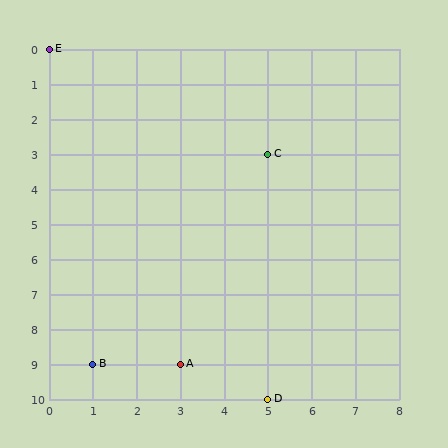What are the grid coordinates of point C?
Point C is at grid coordinates (5, 3).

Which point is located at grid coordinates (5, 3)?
Point C is at (5, 3).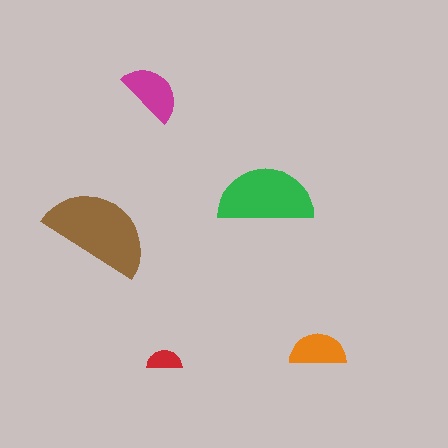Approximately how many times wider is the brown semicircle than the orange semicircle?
About 2 times wider.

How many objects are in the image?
There are 5 objects in the image.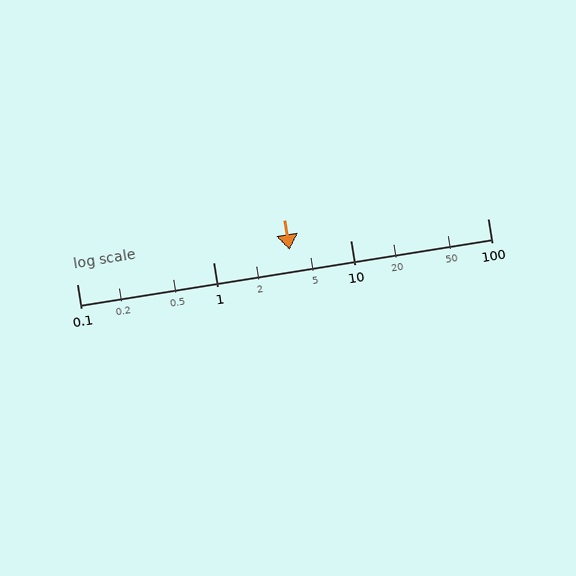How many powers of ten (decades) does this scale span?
The scale spans 3 decades, from 0.1 to 100.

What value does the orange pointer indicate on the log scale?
The pointer indicates approximately 3.6.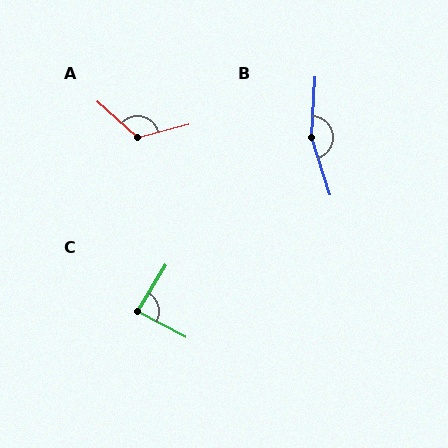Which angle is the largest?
B, at approximately 159 degrees.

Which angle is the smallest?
C, at approximately 87 degrees.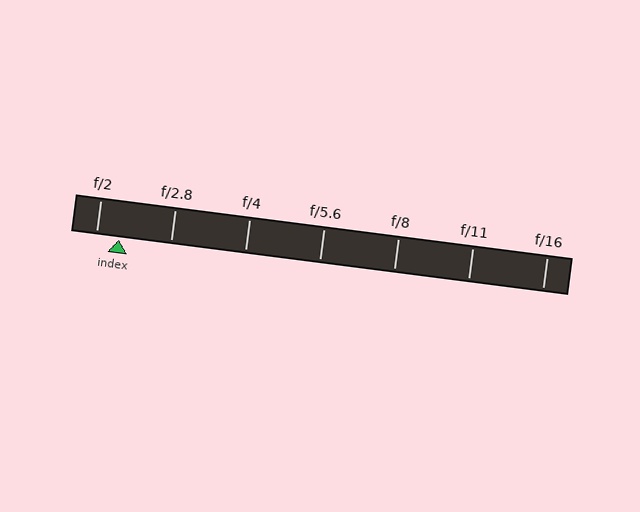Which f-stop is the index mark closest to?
The index mark is closest to f/2.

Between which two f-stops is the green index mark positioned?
The index mark is between f/2 and f/2.8.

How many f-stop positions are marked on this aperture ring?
There are 7 f-stop positions marked.